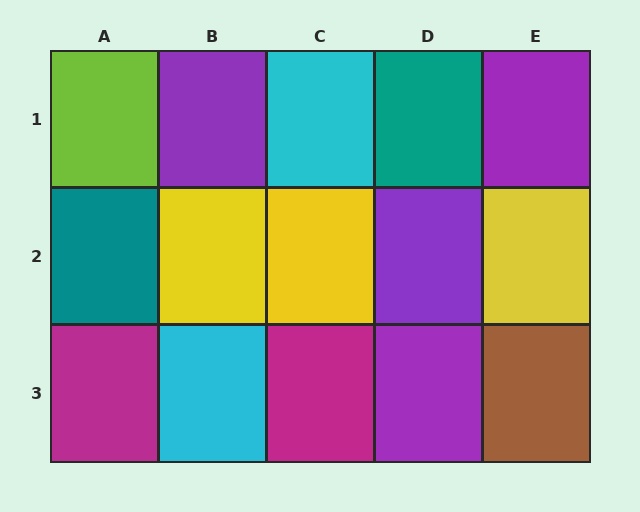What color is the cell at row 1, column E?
Purple.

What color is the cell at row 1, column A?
Lime.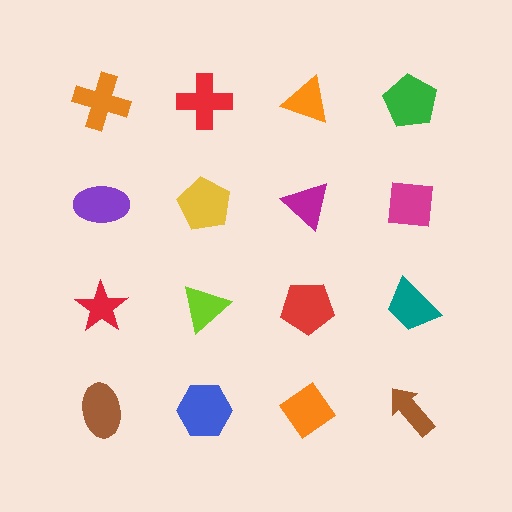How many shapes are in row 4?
4 shapes.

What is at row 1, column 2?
A red cross.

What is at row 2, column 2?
A yellow pentagon.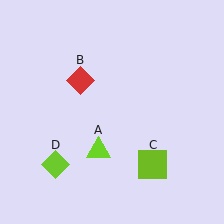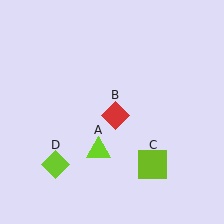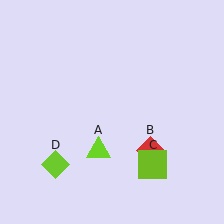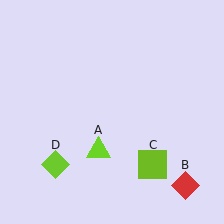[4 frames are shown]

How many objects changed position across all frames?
1 object changed position: red diamond (object B).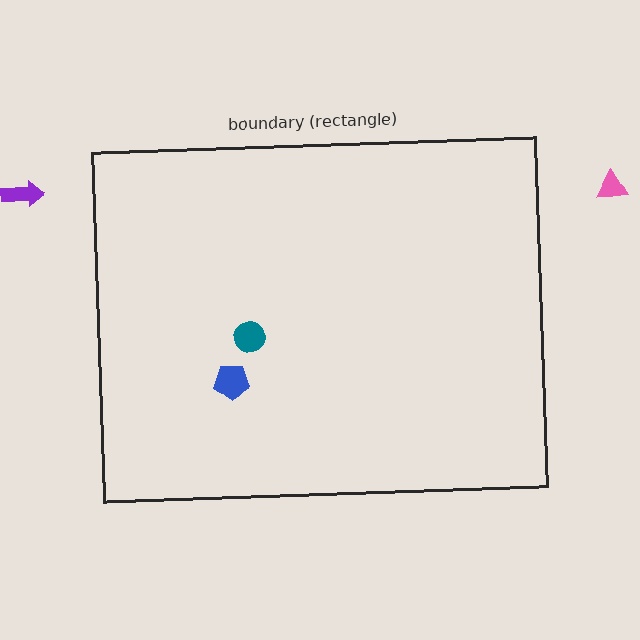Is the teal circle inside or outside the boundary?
Inside.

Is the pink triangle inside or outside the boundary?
Outside.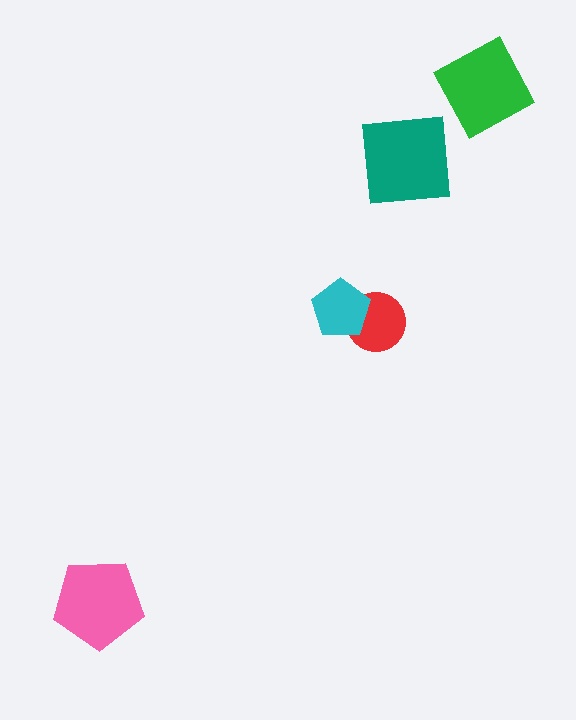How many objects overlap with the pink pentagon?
0 objects overlap with the pink pentagon.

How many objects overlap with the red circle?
1 object overlaps with the red circle.